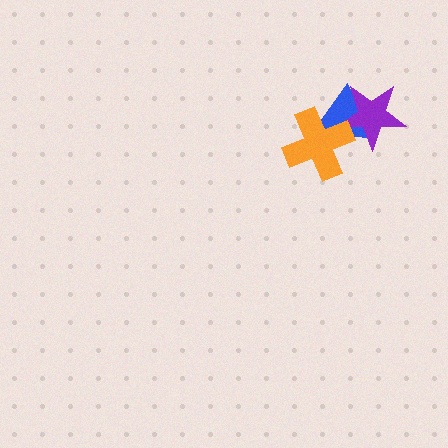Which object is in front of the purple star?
The orange cross is in front of the purple star.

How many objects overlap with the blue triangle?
2 objects overlap with the blue triangle.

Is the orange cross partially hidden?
No, no other shape covers it.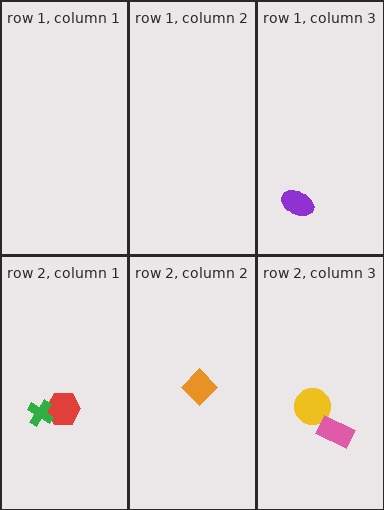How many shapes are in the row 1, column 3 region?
1.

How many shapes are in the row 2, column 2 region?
1.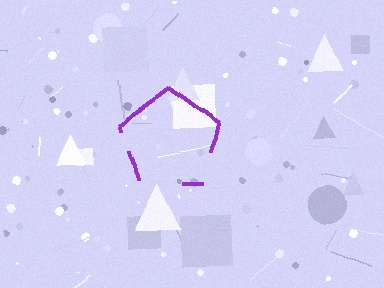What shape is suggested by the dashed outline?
The dashed outline suggests a pentagon.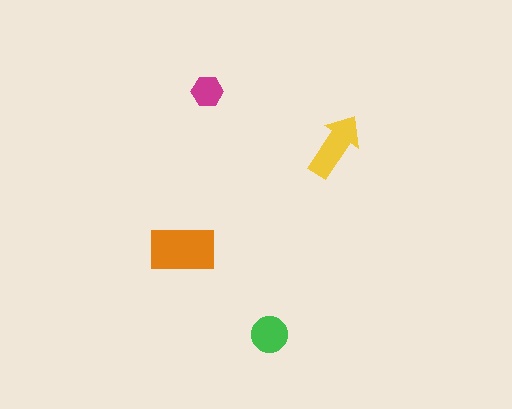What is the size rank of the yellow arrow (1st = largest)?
2nd.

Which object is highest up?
The magenta hexagon is topmost.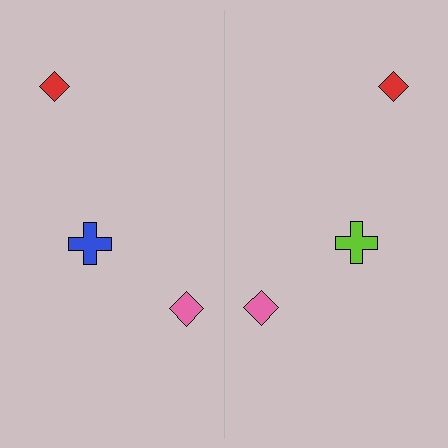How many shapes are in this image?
There are 6 shapes in this image.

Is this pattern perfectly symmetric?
No, the pattern is not perfectly symmetric. The lime cross on the right side breaks the symmetry — its mirror counterpart is blue.